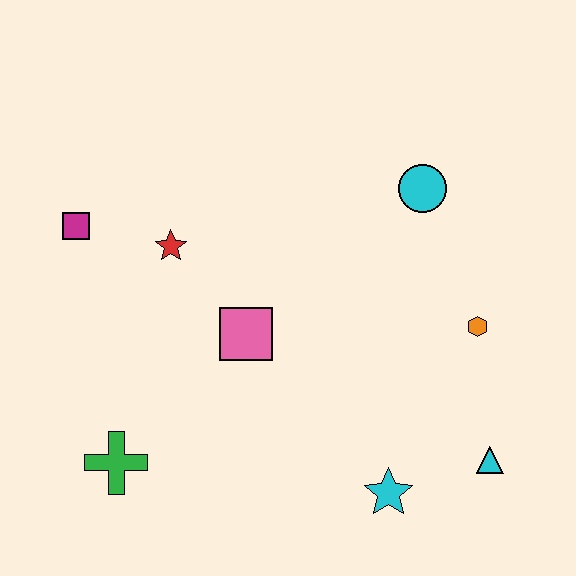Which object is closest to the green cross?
The pink square is closest to the green cross.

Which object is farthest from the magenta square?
The cyan triangle is farthest from the magenta square.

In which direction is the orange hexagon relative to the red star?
The orange hexagon is to the right of the red star.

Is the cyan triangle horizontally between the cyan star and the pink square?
No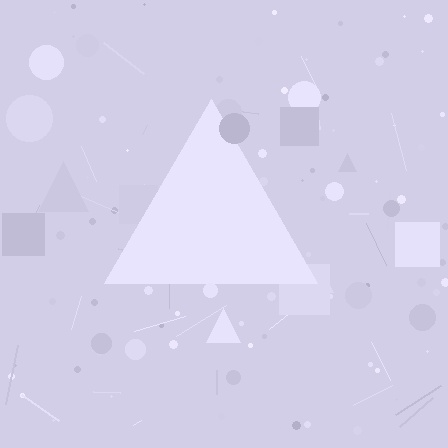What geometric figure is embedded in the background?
A triangle is embedded in the background.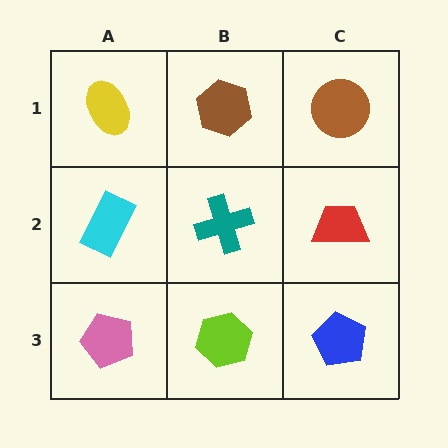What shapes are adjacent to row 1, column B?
A teal cross (row 2, column B), a yellow ellipse (row 1, column A), a brown circle (row 1, column C).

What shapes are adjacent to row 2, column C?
A brown circle (row 1, column C), a blue pentagon (row 3, column C), a teal cross (row 2, column B).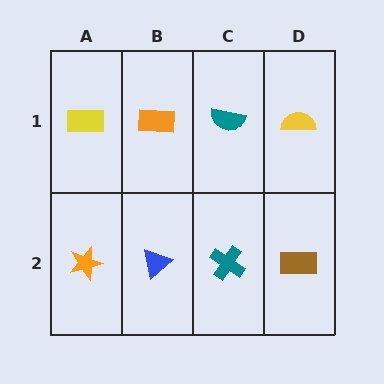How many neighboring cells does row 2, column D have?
2.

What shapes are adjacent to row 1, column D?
A brown rectangle (row 2, column D), a teal semicircle (row 1, column C).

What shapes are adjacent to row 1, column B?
A blue triangle (row 2, column B), a yellow rectangle (row 1, column A), a teal semicircle (row 1, column C).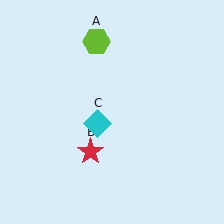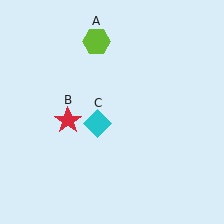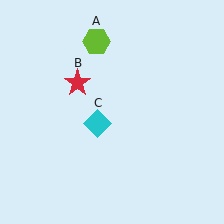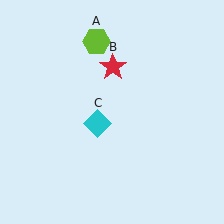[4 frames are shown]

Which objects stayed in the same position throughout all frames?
Lime hexagon (object A) and cyan diamond (object C) remained stationary.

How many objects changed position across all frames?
1 object changed position: red star (object B).